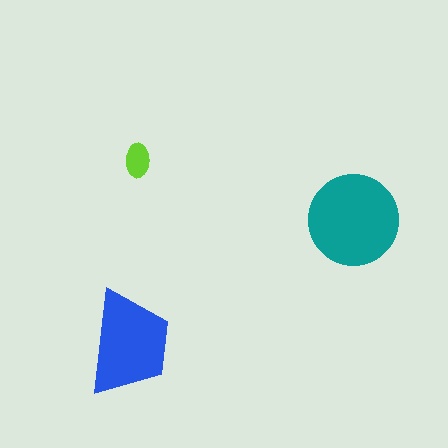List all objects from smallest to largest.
The lime ellipse, the blue trapezoid, the teal circle.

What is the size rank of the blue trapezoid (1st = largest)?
2nd.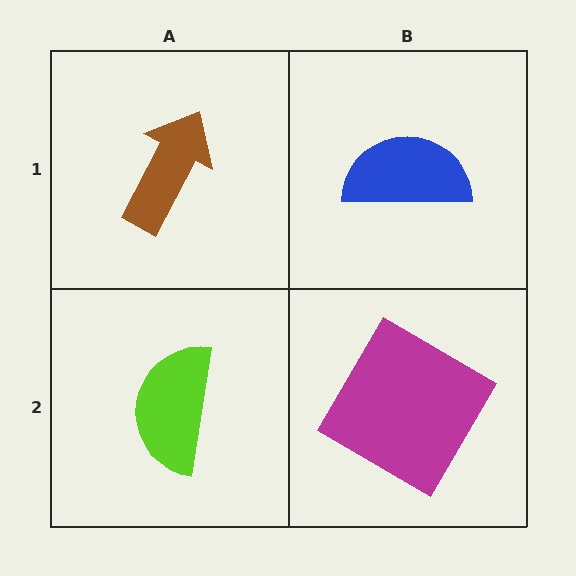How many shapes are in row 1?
2 shapes.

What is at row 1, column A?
A brown arrow.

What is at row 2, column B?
A magenta diamond.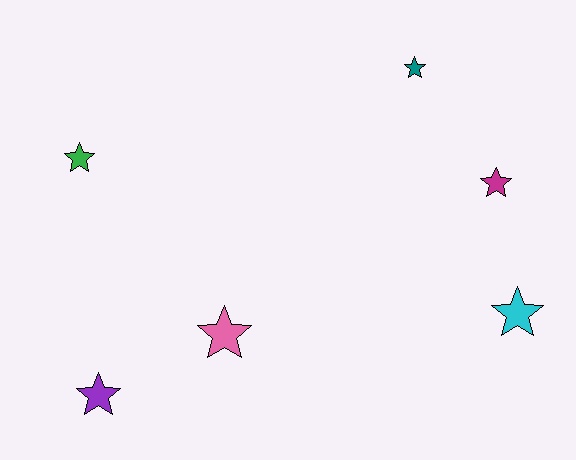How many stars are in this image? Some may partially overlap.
There are 6 stars.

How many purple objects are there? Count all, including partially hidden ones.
There is 1 purple object.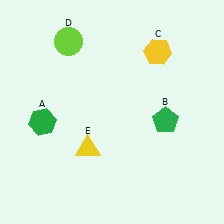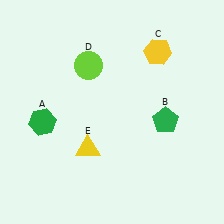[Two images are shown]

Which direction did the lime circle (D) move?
The lime circle (D) moved down.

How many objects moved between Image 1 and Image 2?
1 object moved between the two images.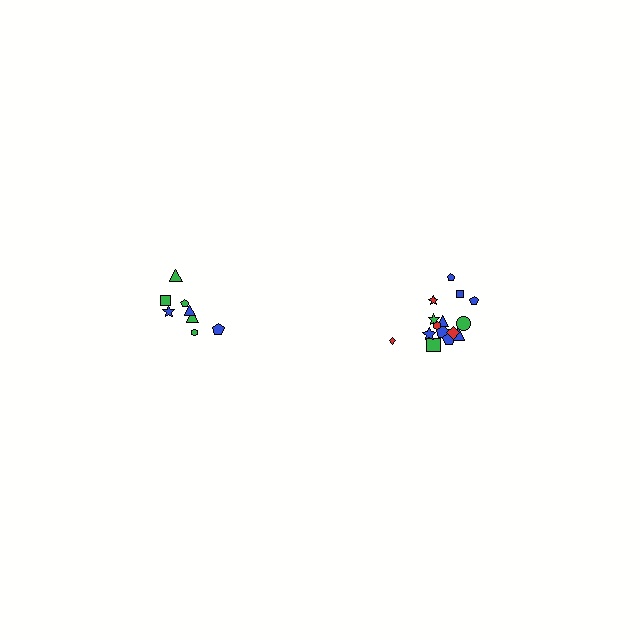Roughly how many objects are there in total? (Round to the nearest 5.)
Roughly 25 objects in total.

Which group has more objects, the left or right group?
The right group.